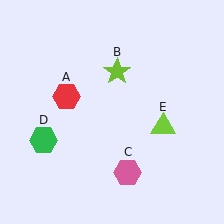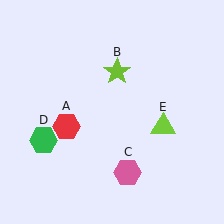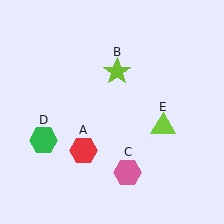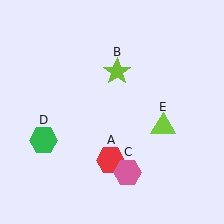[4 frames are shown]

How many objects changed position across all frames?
1 object changed position: red hexagon (object A).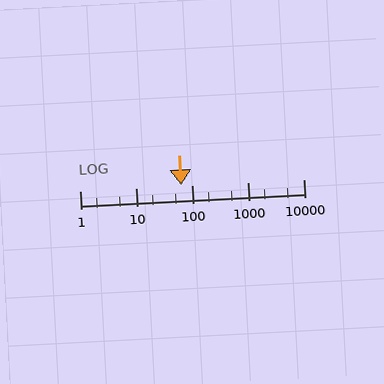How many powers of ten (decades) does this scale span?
The scale spans 4 decades, from 1 to 10000.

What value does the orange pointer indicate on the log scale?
The pointer indicates approximately 64.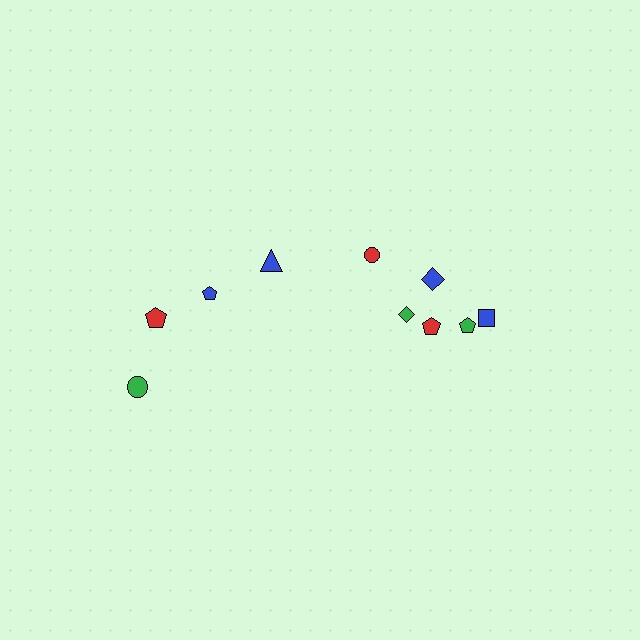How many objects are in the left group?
There are 4 objects.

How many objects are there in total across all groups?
There are 10 objects.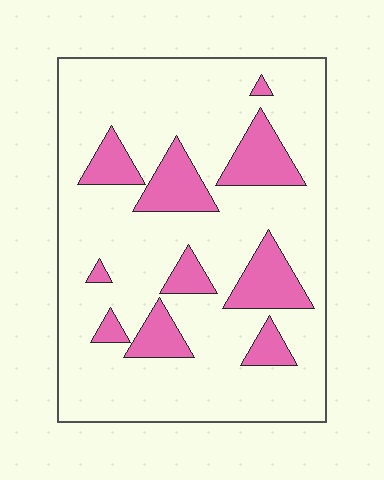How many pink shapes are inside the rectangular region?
10.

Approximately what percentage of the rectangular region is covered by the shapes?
Approximately 20%.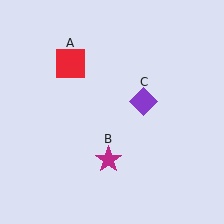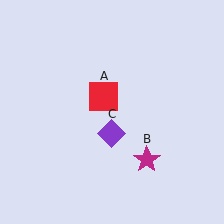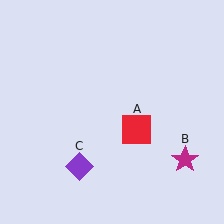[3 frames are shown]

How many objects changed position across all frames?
3 objects changed position: red square (object A), magenta star (object B), purple diamond (object C).